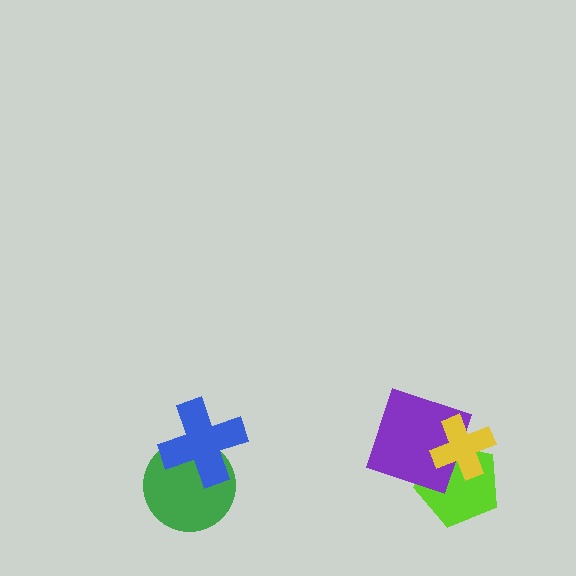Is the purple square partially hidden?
Yes, it is partially covered by another shape.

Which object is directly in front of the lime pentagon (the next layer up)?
The purple square is directly in front of the lime pentagon.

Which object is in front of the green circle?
The blue cross is in front of the green circle.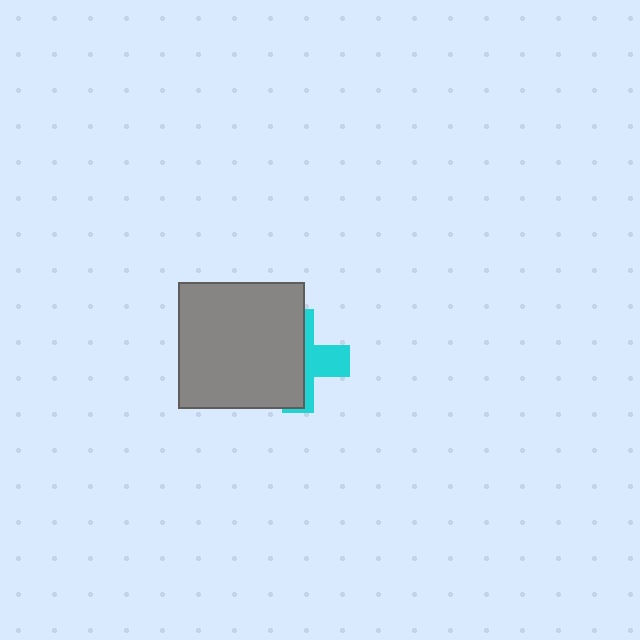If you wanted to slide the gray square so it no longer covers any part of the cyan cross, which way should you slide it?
Slide it left — that is the most direct way to separate the two shapes.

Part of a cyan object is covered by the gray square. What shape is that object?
It is a cross.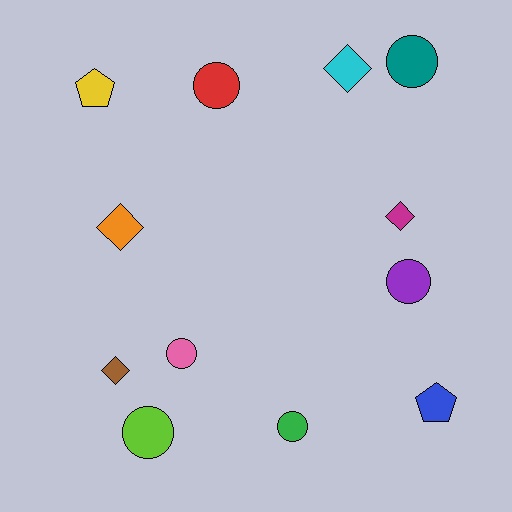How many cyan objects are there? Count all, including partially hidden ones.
There is 1 cyan object.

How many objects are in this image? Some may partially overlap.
There are 12 objects.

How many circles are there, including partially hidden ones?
There are 6 circles.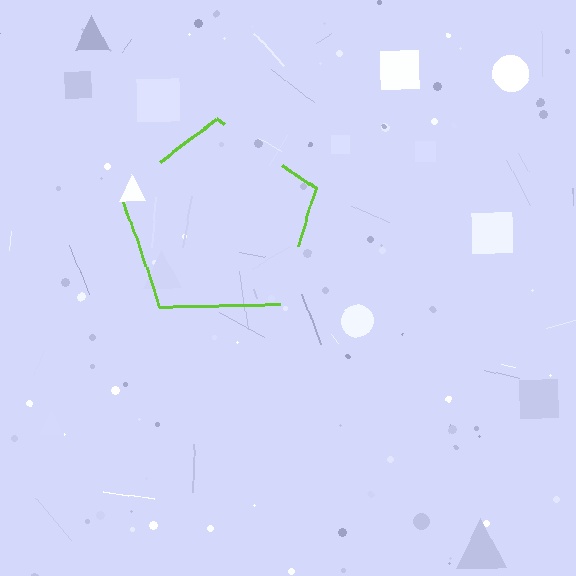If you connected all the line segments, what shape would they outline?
They would outline a pentagon.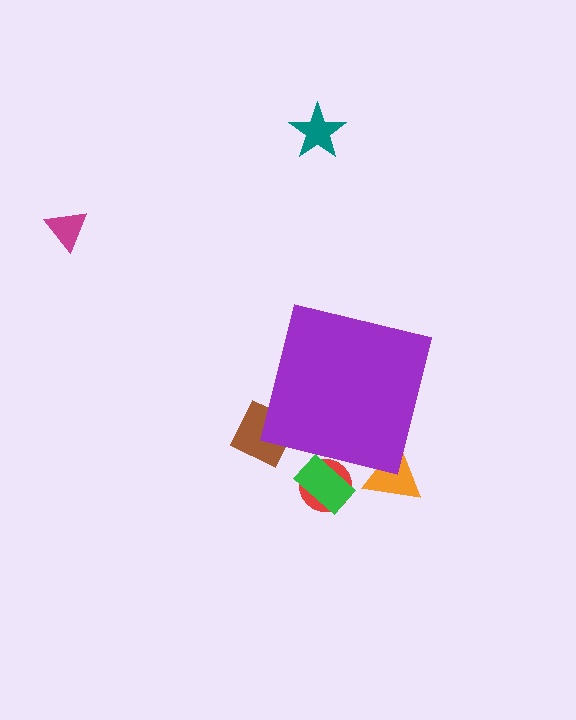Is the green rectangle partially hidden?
Yes, the green rectangle is partially hidden behind the purple square.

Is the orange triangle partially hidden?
Yes, the orange triangle is partially hidden behind the purple square.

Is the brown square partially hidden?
Yes, the brown square is partially hidden behind the purple square.